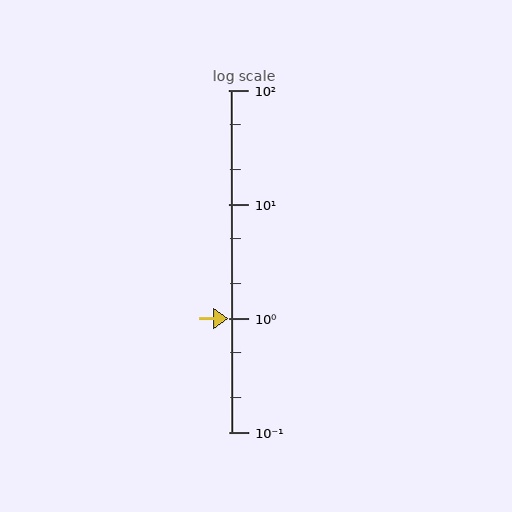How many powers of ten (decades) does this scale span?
The scale spans 3 decades, from 0.1 to 100.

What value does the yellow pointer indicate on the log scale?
The pointer indicates approximately 0.99.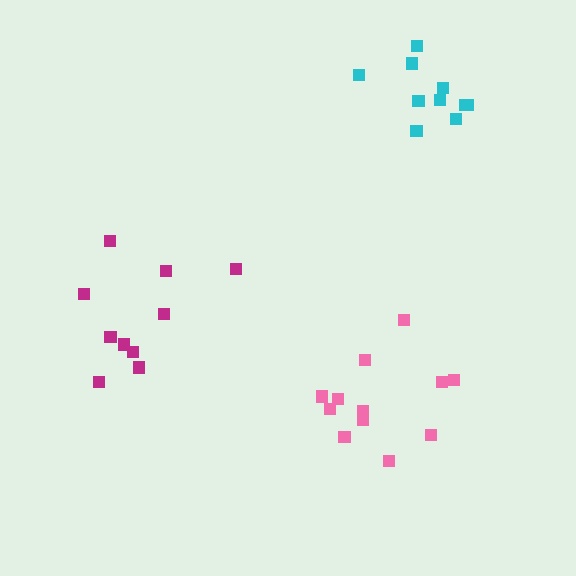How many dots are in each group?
Group 1: 12 dots, Group 2: 10 dots, Group 3: 10 dots (32 total).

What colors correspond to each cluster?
The clusters are colored: pink, magenta, cyan.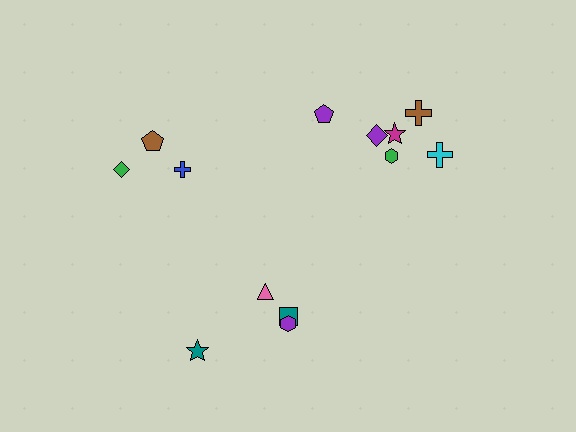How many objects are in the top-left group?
There are 3 objects.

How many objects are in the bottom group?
There are 4 objects.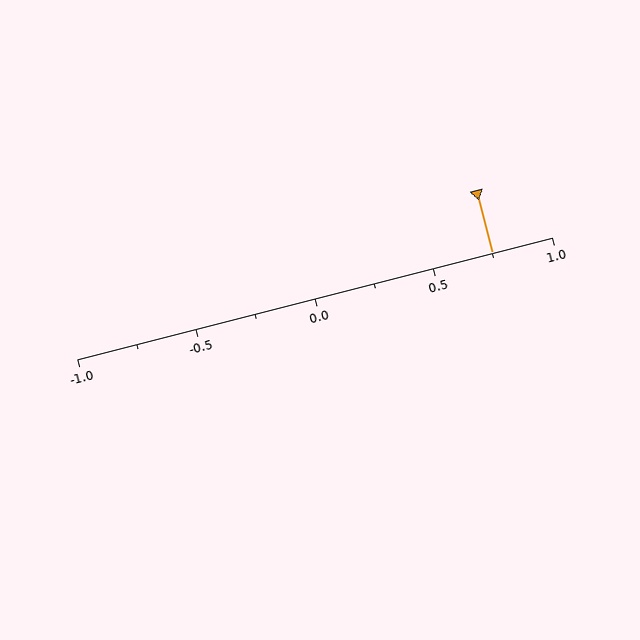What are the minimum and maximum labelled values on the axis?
The axis runs from -1.0 to 1.0.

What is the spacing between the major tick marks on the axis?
The major ticks are spaced 0.5 apart.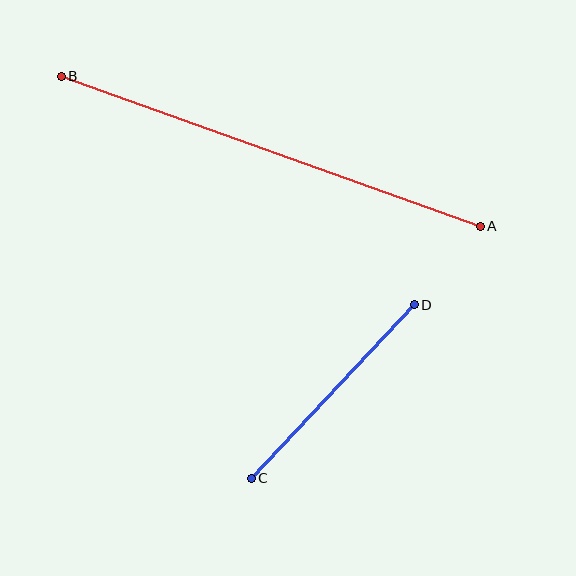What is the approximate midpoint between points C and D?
The midpoint is at approximately (333, 392) pixels.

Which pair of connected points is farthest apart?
Points A and B are farthest apart.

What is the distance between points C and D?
The distance is approximately 238 pixels.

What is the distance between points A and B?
The distance is approximately 445 pixels.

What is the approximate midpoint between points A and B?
The midpoint is at approximately (271, 151) pixels.